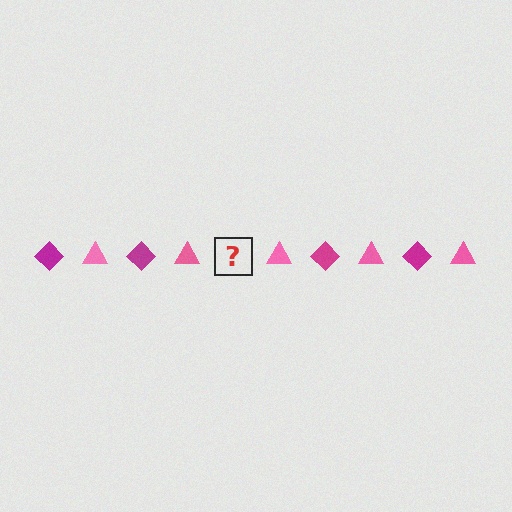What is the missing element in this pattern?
The missing element is a magenta diamond.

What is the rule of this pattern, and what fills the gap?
The rule is that the pattern alternates between magenta diamond and pink triangle. The gap should be filled with a magenta diamond.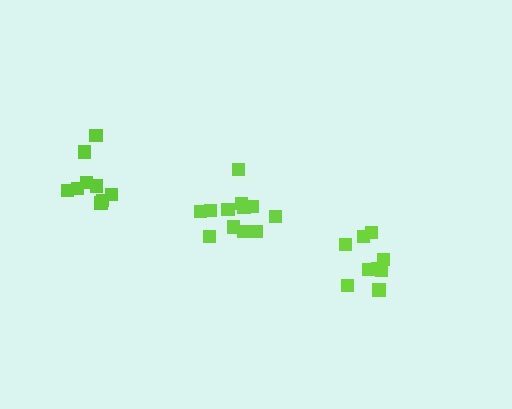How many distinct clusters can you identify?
There are 3 distinct clusters.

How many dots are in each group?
Group 1: 9 dots, Group 2: 9 dots, Group 3: 12 dots (30 total).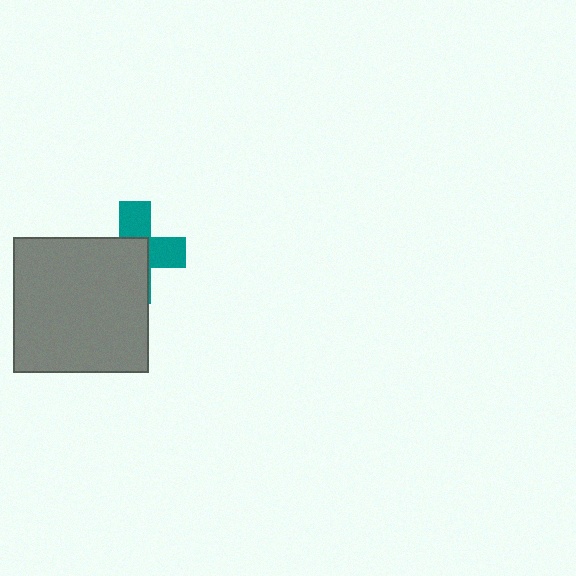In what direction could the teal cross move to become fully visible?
The teal cross could move toward the upper-right. That would shift it out from behind the gray square entirely.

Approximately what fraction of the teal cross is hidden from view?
Roughly 57% of the teal cross is hidden behind the gray square.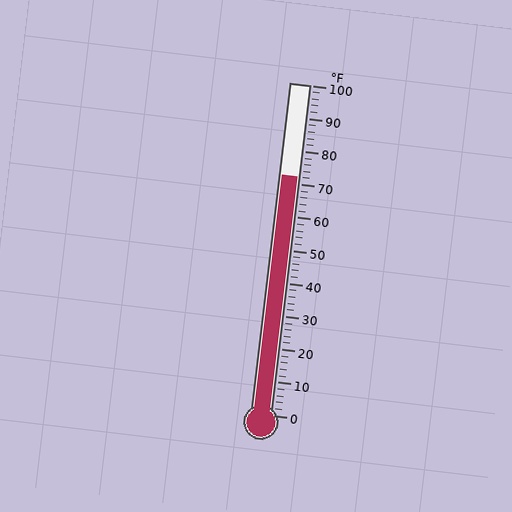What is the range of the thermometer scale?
The thermometer scale ranges from 0°F to 100°F.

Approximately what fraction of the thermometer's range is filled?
The thermometer is filled to approximately 70% of its range.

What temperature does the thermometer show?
The thermometer shows approximately 72°F.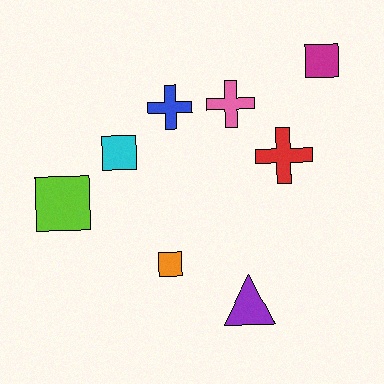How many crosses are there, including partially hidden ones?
There are 3 crosses.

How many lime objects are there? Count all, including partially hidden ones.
There is 1 lime object.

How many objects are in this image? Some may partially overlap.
There are 8 objects.